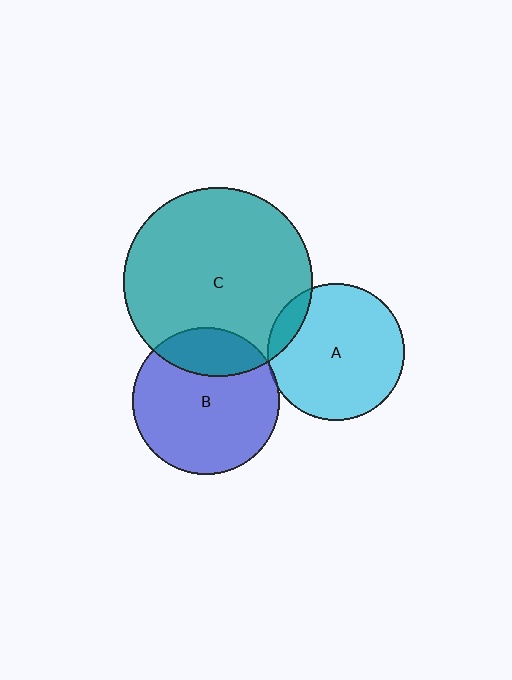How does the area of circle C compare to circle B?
Approximately 1.7 times.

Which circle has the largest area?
Circle C (teal).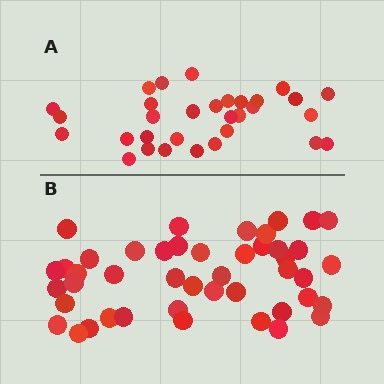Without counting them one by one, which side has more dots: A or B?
Region B (the bottom region) has more dots.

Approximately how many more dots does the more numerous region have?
Region B has approximately 15 more dots than region A.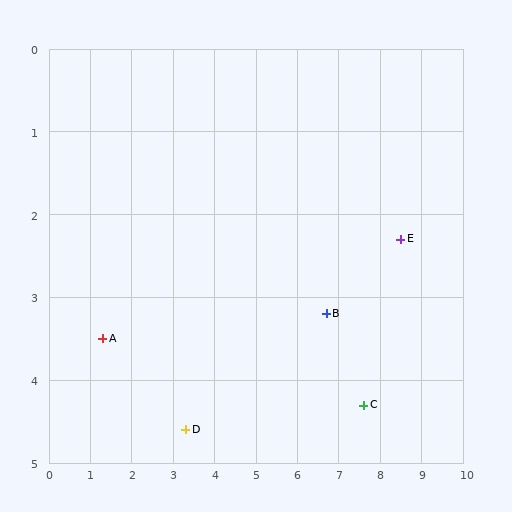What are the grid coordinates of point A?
Point A is at approximately (1.3, 3.5).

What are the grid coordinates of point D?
Point D is at approximately (3.3, 4.6).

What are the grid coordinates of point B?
Point B is at approximately (6.7, 3.2).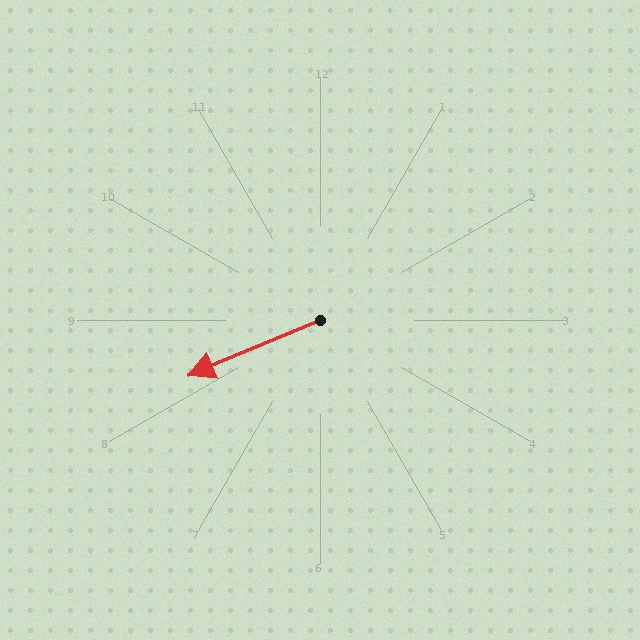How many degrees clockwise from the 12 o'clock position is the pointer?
Approximately 247 degrees.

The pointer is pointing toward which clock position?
Roughly 8 o'clock.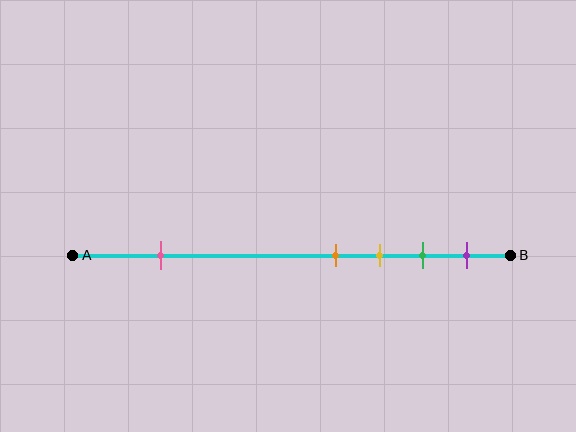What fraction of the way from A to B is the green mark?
The green mark is approximately 80% (0.8) of the way from A to B.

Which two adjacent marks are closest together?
The orange and yellow marks are the closest adjacent pair.